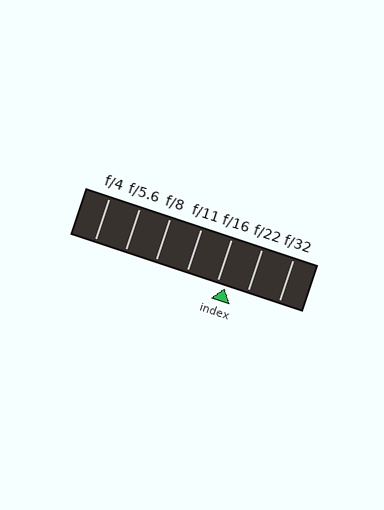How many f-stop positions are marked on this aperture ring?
There are 7 f-stop positions marked.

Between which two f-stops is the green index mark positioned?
The index mark is between f/16 and f/22.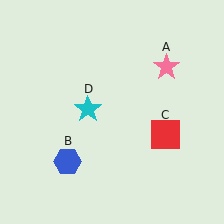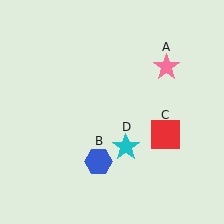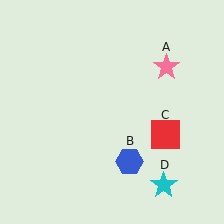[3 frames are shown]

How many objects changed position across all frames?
2 objects changed position: blue hexagon (object B), cyan star (object D).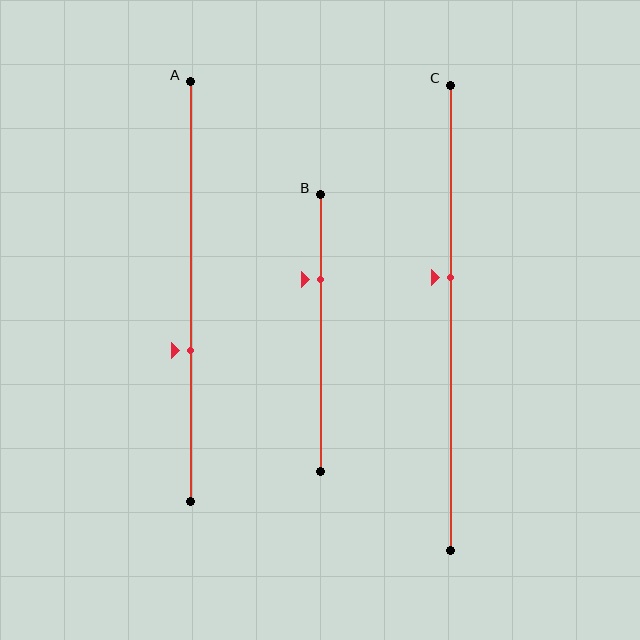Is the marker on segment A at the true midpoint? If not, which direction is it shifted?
No, the marker on segment A is shifted downward by about 14% of the segment length.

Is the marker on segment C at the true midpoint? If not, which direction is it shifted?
No, the marker on segment C is shifted upward by about 9% of the segment length.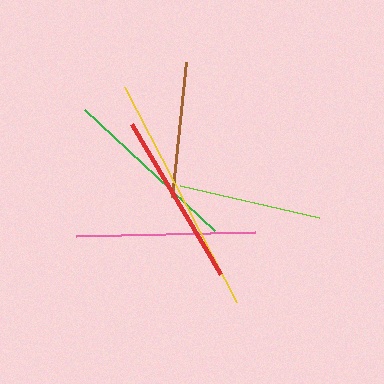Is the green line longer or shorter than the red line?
The green line is longer than the red line.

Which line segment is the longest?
The yellow line is the longest at approximately 242 pixels.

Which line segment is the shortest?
The brown line is the shortest at approximately 136 pixels.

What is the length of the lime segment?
The lime segment is approximately 143 pixels long.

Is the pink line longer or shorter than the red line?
The pink line is longer than the red line.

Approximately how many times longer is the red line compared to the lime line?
The red line is approximately 1.2 times the length of the lime line.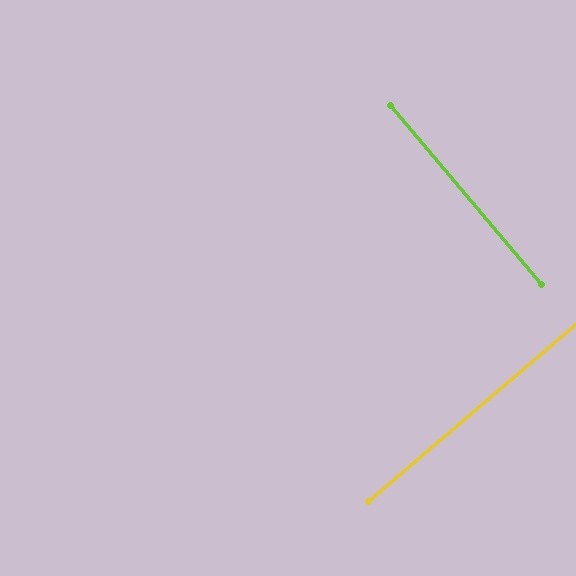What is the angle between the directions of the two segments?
Approximately 89 degrees.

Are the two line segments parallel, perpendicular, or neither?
Perpendicular — they meet at approximately 89°.